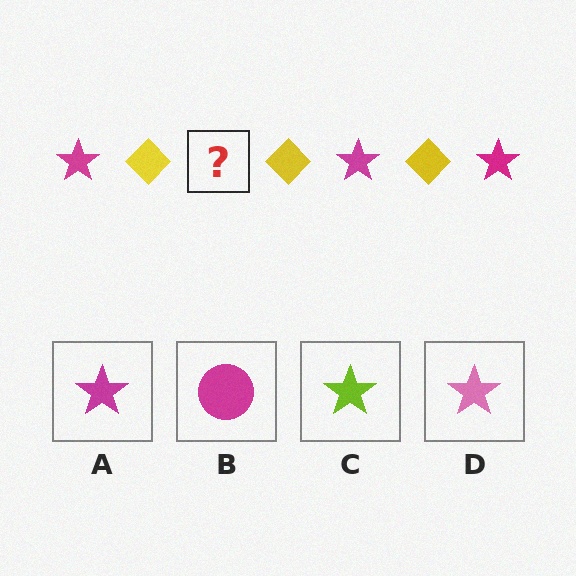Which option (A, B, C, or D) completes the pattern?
A.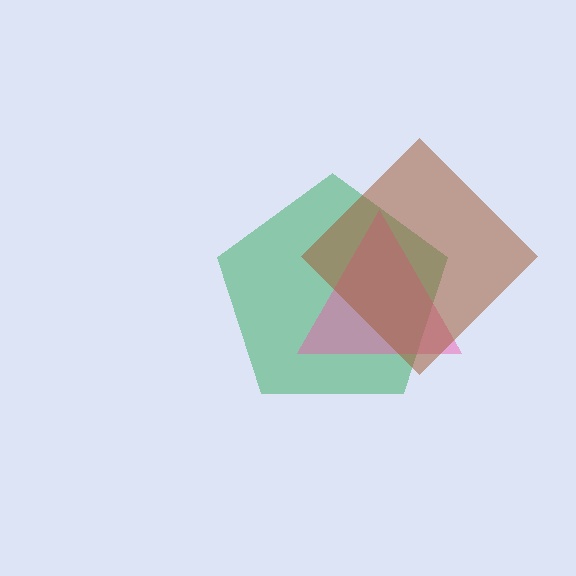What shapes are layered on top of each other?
The layered shapes are: a green pentagon, a pink triangle, a brown diamond.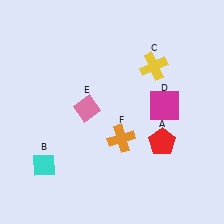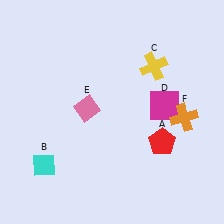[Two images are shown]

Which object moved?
The orange cross (F) moved right.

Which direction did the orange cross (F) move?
The orange cross (F) moved right.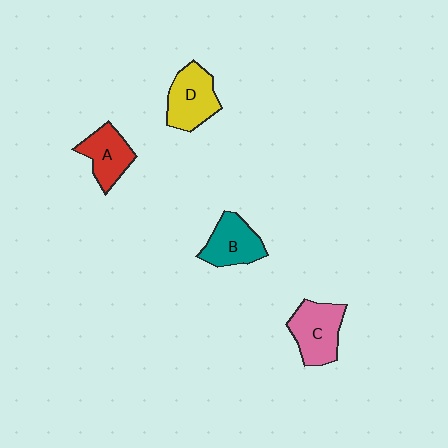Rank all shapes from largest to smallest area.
From largest to smallest: C (pink), D (yellow), B (teal), A (red).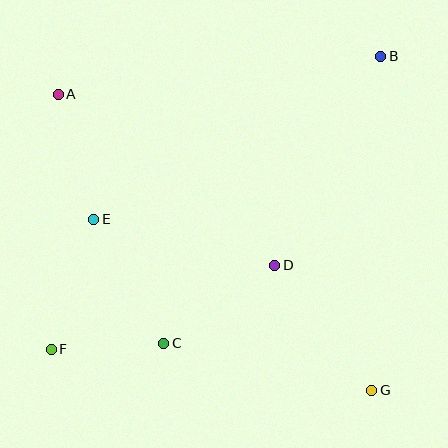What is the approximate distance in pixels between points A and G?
The distance between A and G is approximately 431 pixels.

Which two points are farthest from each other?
Points B and F are farthest from each other.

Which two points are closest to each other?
Points C and F are closest to each other.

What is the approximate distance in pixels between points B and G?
The distance between B and G is approximately 334 pixels.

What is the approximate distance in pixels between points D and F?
The distance between D and F is approximately 239 pixels.